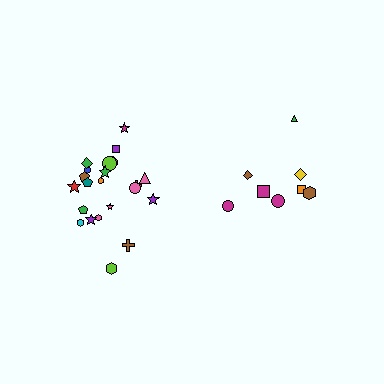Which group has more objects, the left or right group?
The left group.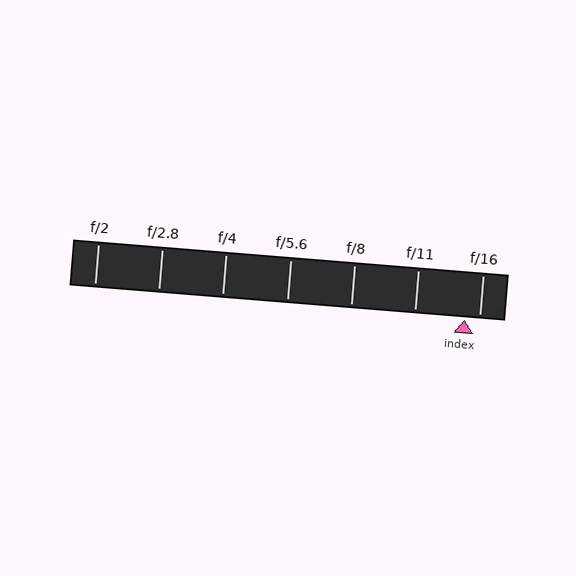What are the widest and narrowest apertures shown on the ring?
The widest aperture shown is f/2 and the narrowest is f/16.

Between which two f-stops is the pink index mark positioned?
The index mark is between f/11 and f/16.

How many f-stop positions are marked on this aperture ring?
There are 7 f-stop positions marked.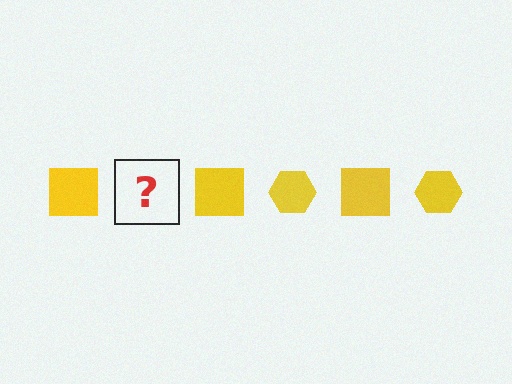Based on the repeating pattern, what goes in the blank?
The blank should be a yellow hexagon.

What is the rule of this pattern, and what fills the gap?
The rule is that the pattern cycles through square, hexagon shapes in yellow. The gap should be filled with a yellow hexagon.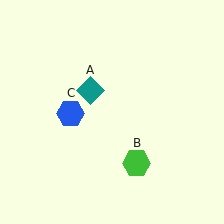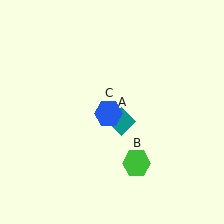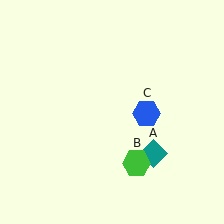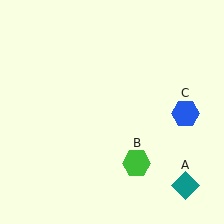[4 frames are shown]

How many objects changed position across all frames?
2 objects changed position: teal diamond (object A), blue hexagon (object C).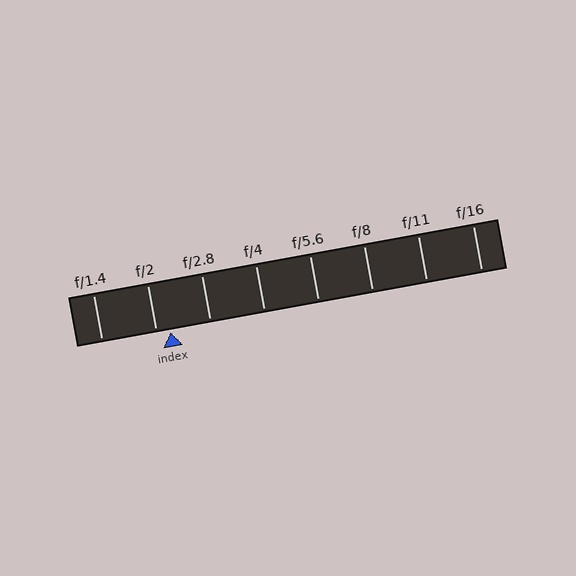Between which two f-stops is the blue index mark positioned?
The index mark is between f/2 and f/2.8.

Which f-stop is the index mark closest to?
The index mark is closest to f/2.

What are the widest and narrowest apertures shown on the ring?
The widest aperture shown is f/1.4 and the narrowest is f/16.